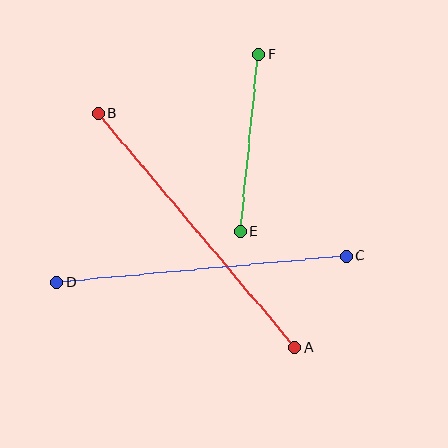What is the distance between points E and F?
The distance is approximately 178 pixels.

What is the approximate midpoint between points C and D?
The midpoint is at approximately (201, 269) pixels.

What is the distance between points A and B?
The distance is approximately 306 pixels.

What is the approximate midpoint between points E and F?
The midpoint is at approximately (250, 143) pixels.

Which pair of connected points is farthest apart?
Points A and B are farthest apart.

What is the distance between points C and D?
The distance is approximately 290 pixels.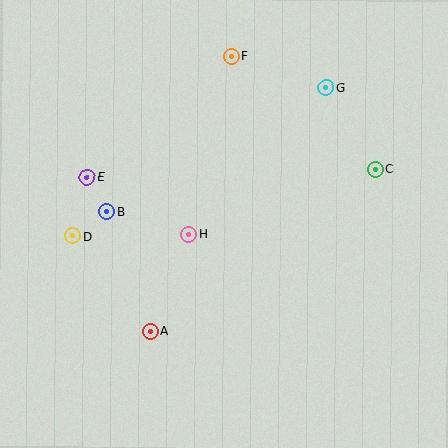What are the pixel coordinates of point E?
Point E is at (87, 177).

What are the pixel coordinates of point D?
Point D is at (73, 236).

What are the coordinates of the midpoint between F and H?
The midpoint between F and H is at (210, 145).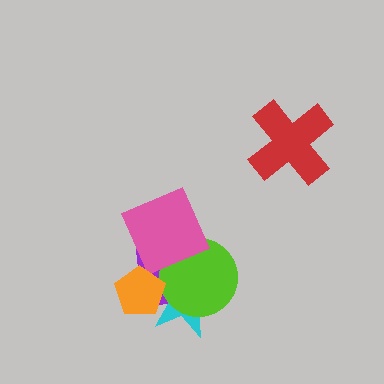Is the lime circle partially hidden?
Yes, it is partially covered by another shape.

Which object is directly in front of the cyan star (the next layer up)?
The lime circle is directly in front of the cyan star.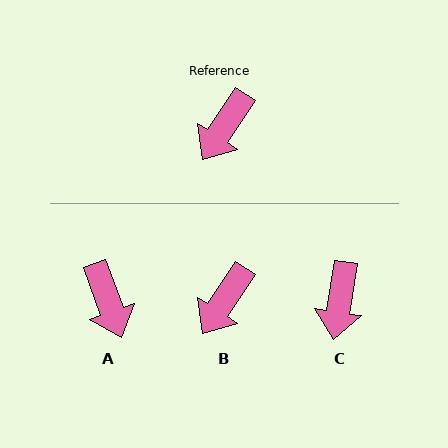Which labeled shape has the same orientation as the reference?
B.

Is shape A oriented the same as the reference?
No, it is off by about 53 degrees.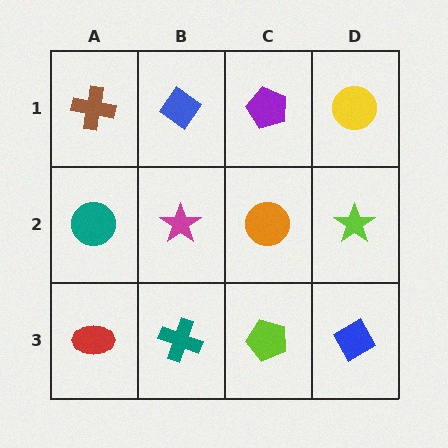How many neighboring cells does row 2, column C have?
4.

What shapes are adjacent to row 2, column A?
A brown cross (row 1, column A), a red ellipse (row 3, column A), a magenta star (row 2, column B).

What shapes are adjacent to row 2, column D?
A yellow circle (row 1, column D), a blue diamond (row 3, column D), an orange circle (row 2, column C).